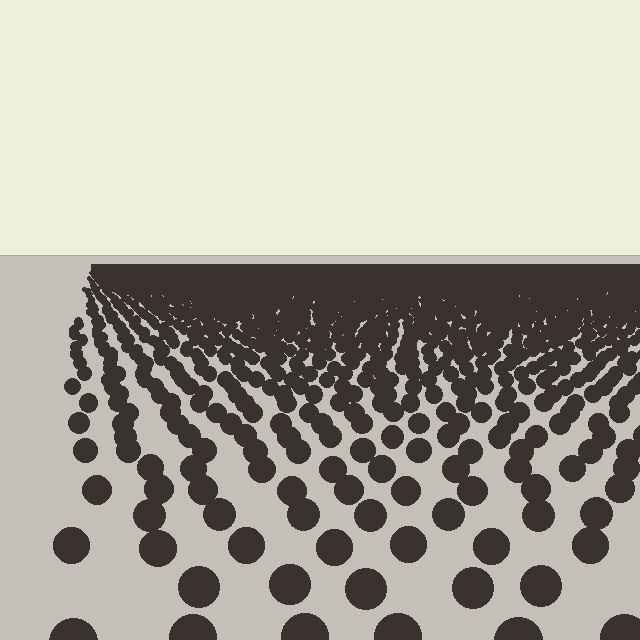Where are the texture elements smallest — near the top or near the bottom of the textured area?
Near the top.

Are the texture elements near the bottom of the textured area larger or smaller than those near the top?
Larger. Near the bottom, elements are closer to the viewer and appear at a bigger on-screen size.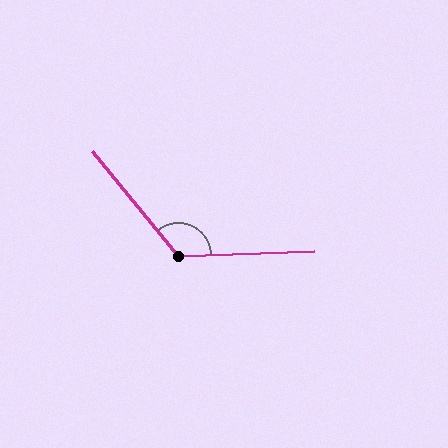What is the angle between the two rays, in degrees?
Approximately 127 degrees.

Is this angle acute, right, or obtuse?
It is obtuse.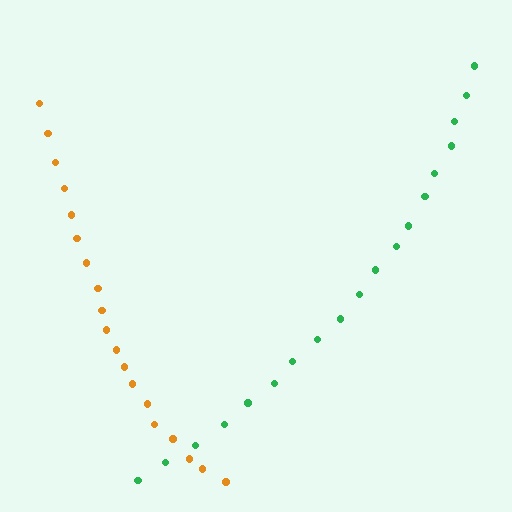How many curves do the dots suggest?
There are 2 distinct paths.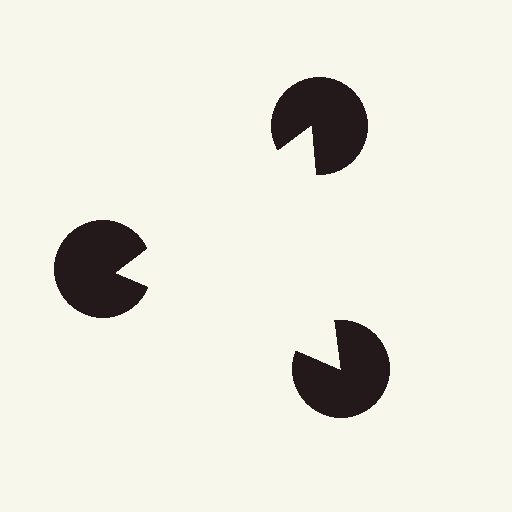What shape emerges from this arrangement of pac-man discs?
An illusory triangle — its edges are inferred from the aligned wedge cuts in the pac-man discs, not physically drawn.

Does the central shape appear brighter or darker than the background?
It typically appears slightly brighter than the background, even though no actual brightness change is drawn.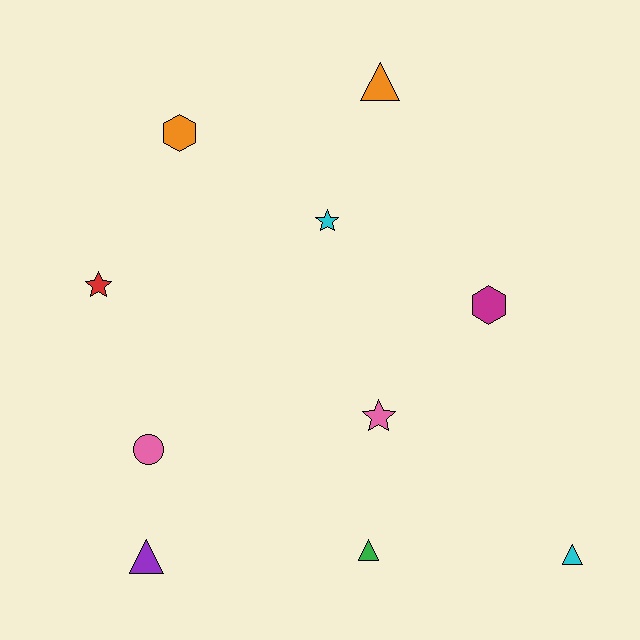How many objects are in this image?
There are 10 objects.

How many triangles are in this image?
There are 4 triangles.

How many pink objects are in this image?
There are 2 pink objects.